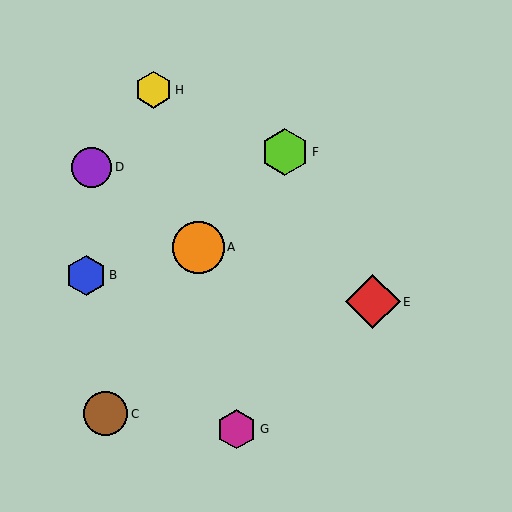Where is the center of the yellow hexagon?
The center of the yellow hexagon is at (153, 90).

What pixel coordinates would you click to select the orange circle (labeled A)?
Click at (199, 247) to select the orange circle A.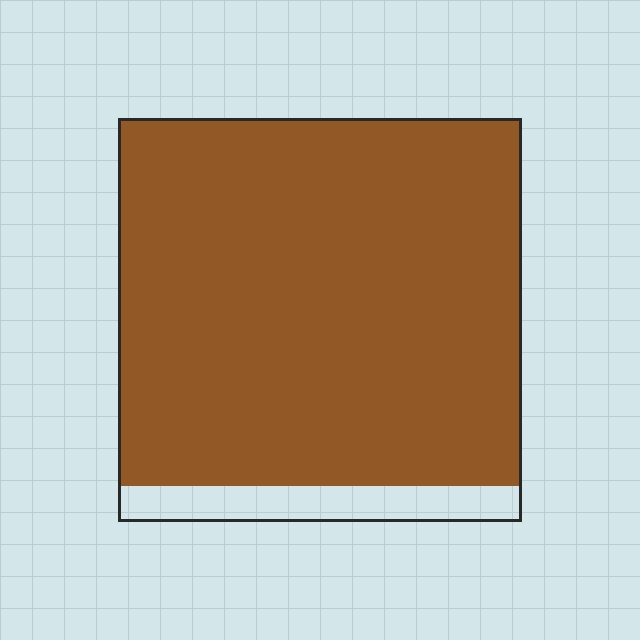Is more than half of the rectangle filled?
Yes.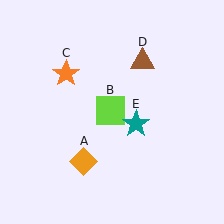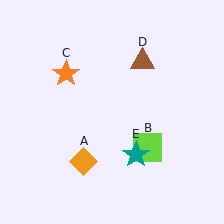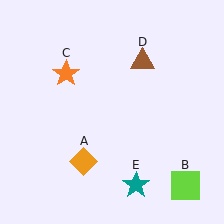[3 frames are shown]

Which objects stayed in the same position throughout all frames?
Orange diamond (object A) and orange star (object C) and brown triangle (object D) remained stationary.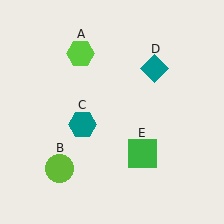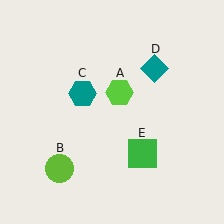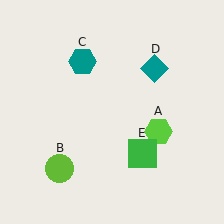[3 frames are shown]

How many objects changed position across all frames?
2 objects changed position: lime hexagon (object A), teal hexagon (object C).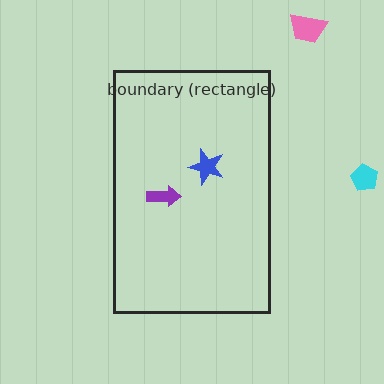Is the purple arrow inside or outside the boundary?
Inside.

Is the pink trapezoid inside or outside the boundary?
Outside.